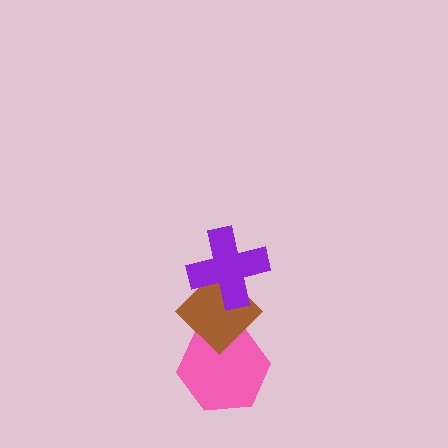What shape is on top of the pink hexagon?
The brown diamond is on top of the pink hexagon.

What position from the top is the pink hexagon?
The pink hexagon is 3rd from the top.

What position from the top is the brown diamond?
The brown diamond is 2nd from the top.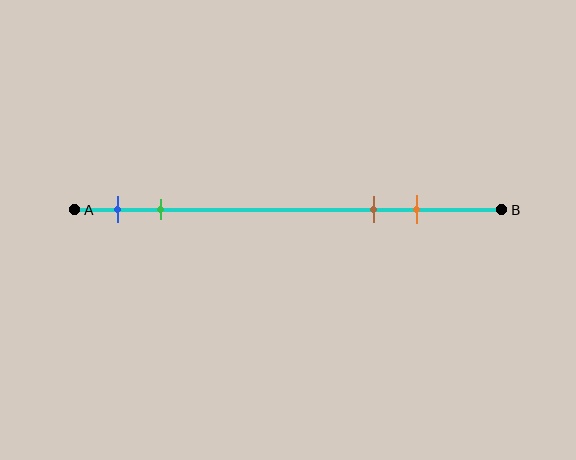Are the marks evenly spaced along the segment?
No, the marks are not evenly spaced.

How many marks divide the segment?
There are 4 marks dividing the segment.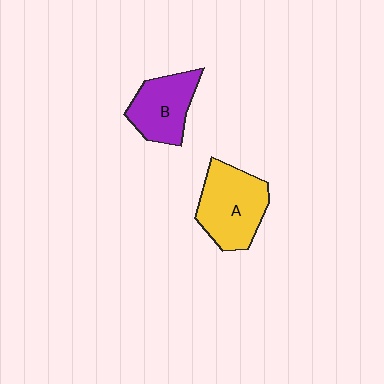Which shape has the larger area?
Shape A (yellow).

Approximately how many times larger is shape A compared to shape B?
Approximately 1.3 times.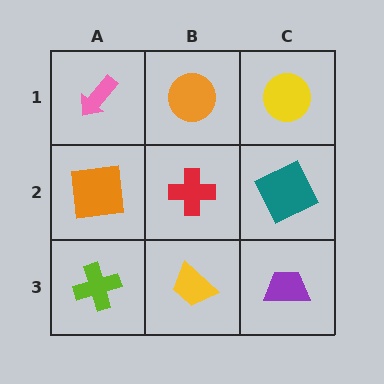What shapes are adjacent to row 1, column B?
A red cross (row 2, column B), a pink arrow (row 1, column A), a yellow circle (row 1, column C).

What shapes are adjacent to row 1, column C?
A teal square (row 2, column C), an orange circle (row 1, column B).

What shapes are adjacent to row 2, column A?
A pink arrow (row 1, column A), a lime cross (row 3, column A), a red cross (row 2, column B).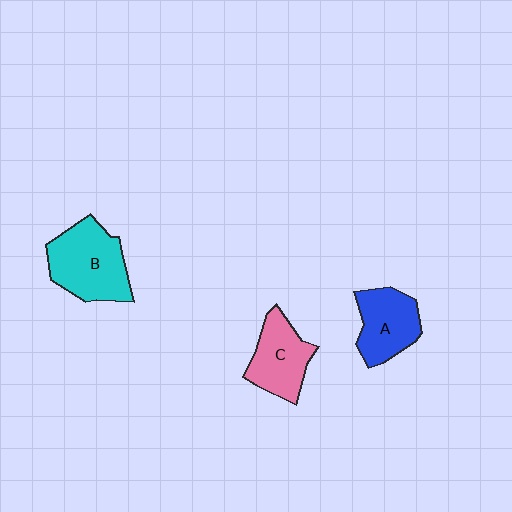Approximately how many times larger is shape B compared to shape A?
Approximately 1.3 times.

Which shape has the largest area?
Shape B (cyan).